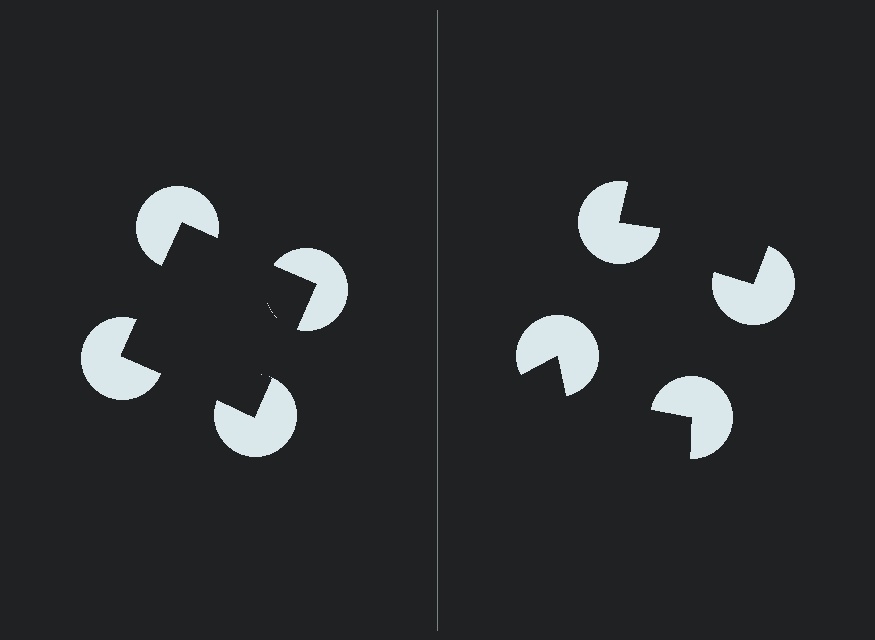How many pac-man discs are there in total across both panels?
8 — 4 on each side.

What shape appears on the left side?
An illusory square.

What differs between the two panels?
The pac-man discs are positioned identically on both sides; only the wedge orientations differ. On the left they align to a square; on the right they are misaligned.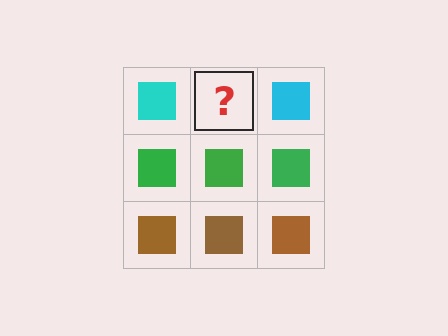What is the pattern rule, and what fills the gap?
The rule is that each row has a consistent color. The gap should be filled with a cyan square.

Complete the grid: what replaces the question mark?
The question mark should be replaced with a cyan square.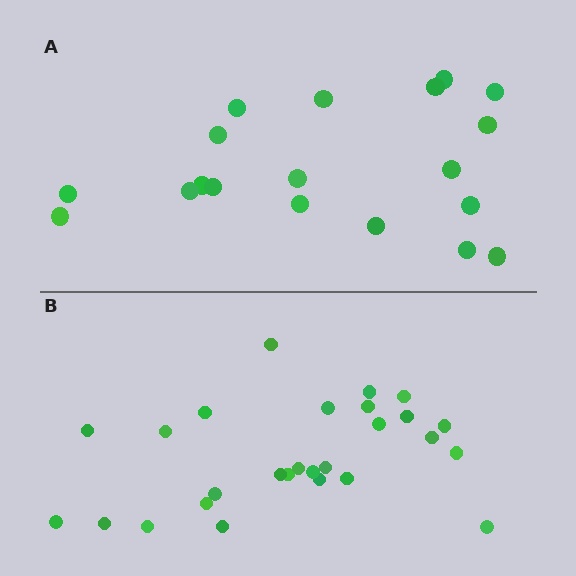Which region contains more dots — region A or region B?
Region B (the bottom region) has more dots.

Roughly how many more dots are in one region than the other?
Region B has roughly 8 or so more dots than region A.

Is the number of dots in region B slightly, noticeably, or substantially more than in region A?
Region B has noticeably more, but not dramatically so. The ratio is roughly 1.4 to 1.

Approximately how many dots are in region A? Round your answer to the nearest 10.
About 20 dots. (The exact count is 19, which rounds to 20.)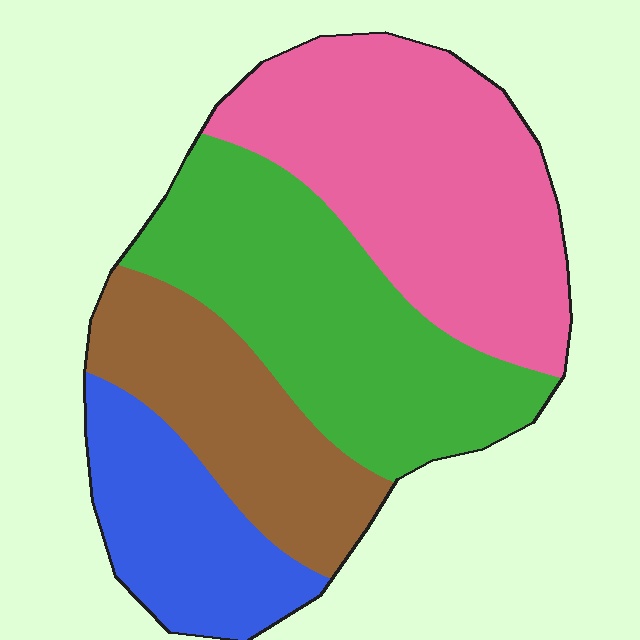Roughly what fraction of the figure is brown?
Brown takes up about one fifth (1/5) of the figure.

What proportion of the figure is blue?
Blue covers roughly 15% of the figure.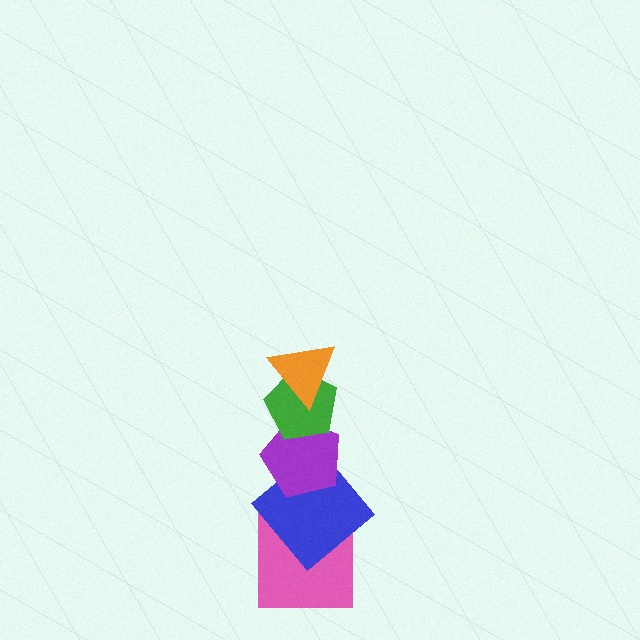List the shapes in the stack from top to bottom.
From top to bottom: the orange triangle, the green pentagon, the purple pentagon, the blue diamond, the pink square.